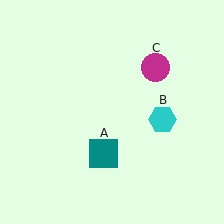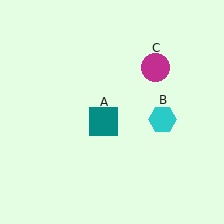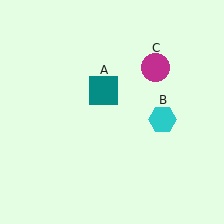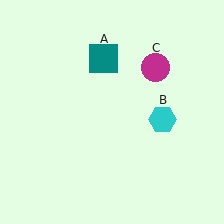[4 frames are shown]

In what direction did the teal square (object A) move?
The teal square (object A) moved up.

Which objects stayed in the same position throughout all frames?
Cyan hexagon (object B) and magenta circle (object C) remained stationary.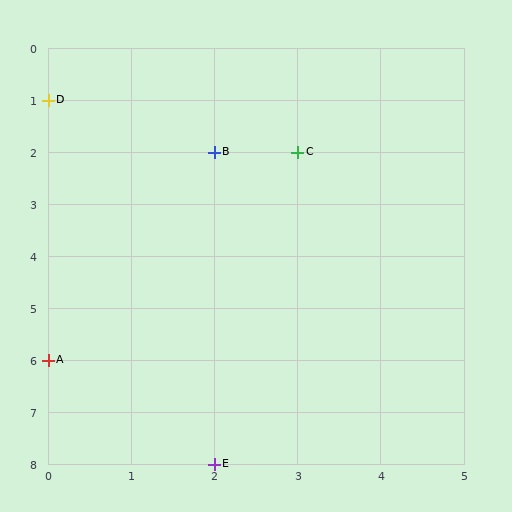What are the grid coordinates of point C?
Point C is at grid coordinates (3, 2).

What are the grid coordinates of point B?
Point B is at grid coordinates (2, 2).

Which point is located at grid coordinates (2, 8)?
Point E is at (2, 8).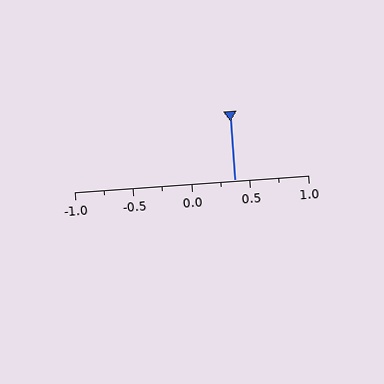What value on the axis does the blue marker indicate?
The marker indicates approximately 0.38.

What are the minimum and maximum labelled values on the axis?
The axis runs from -1.0 to 1.0.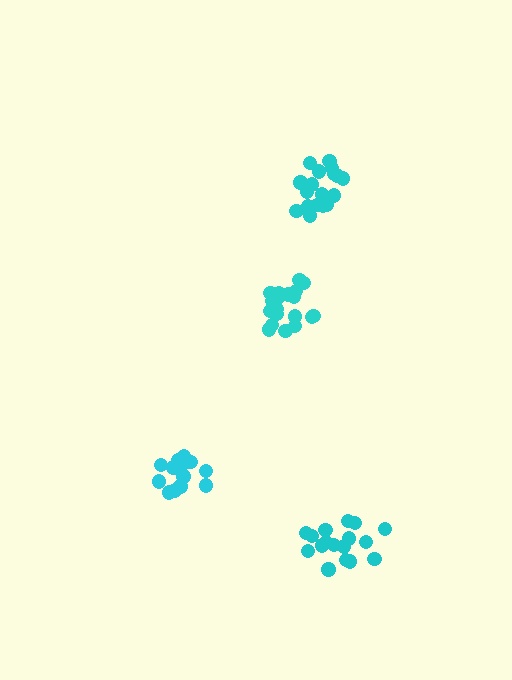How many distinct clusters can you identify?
There are 4 distinct clusters.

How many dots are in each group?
Group 1: 19 dots, Group 2: 17 dots, Group 3: 15 dots, Group 4: 18 dots (69 total).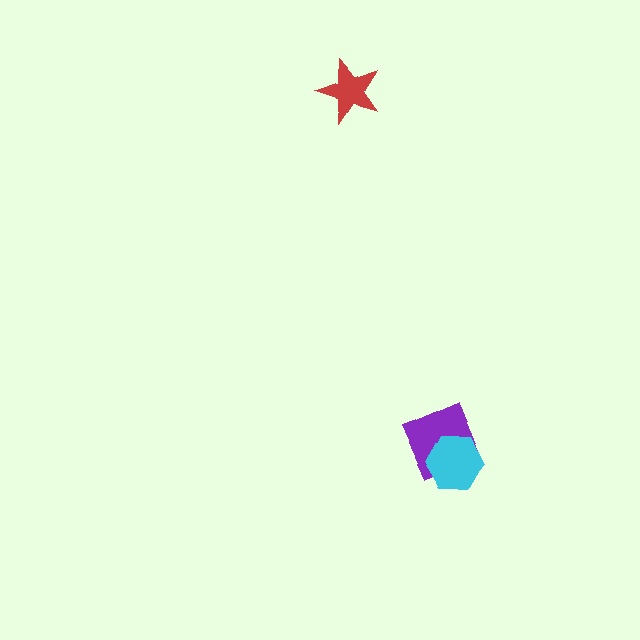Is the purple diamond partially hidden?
Yes, it is partially covered by another shape.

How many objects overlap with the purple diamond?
1 object overlaps with the purple diamond.